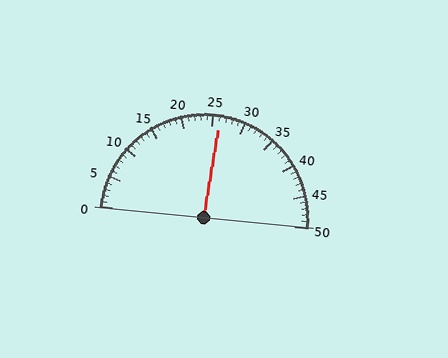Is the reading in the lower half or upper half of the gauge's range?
The reading is in the upper half of the range (0 to 50).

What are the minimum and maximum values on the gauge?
The gauge ranges from 0 to 50.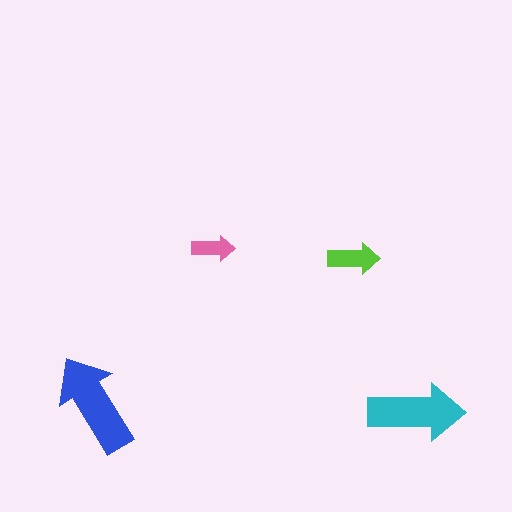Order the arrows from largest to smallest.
the blue one, the cyan one, the lime one, the pink one.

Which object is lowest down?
The cyan arrow is bottommost.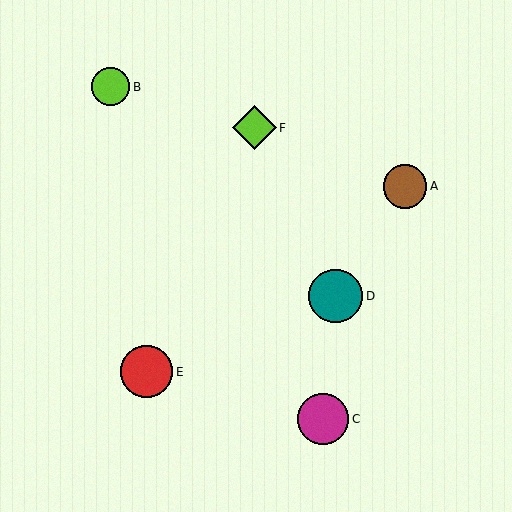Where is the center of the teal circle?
The center of the teal circle is at (336, 296).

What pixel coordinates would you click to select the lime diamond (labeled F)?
Click at (254, 128) to select the lime diamond F.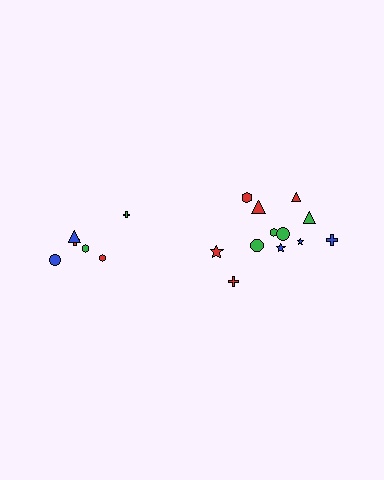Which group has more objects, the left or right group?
The right group.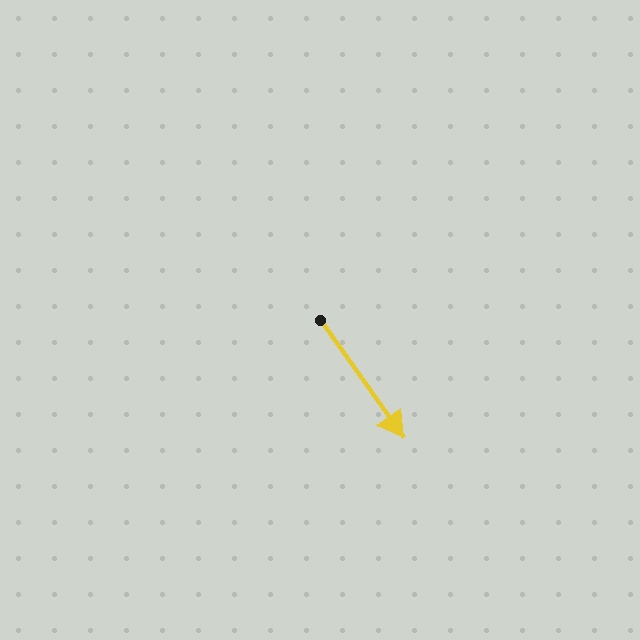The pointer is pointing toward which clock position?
Roughly 5 o'clock.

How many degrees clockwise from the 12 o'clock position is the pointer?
Approximately 145 degrees.